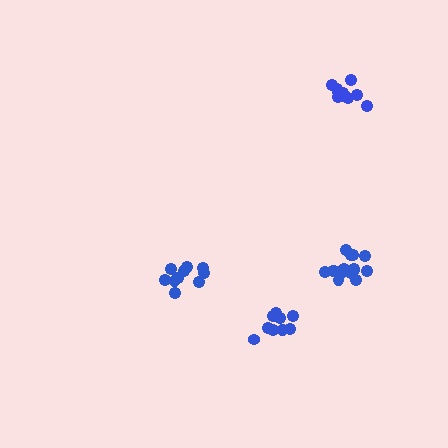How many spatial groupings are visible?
There are 4 spatial groupings.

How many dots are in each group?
Group 1: 10 dots, Group 2: 9 dots, Group 3: 15 dots, Group 4: 10 dots (44 total).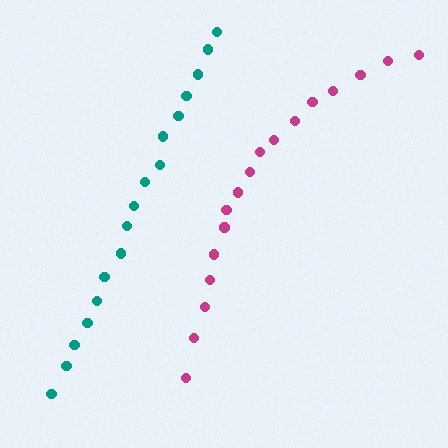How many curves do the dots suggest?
There are 2 distinct paths.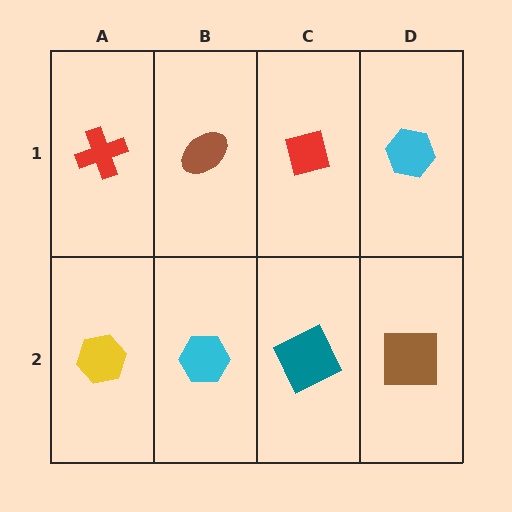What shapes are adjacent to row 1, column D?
A brown square (row 2, column D), a red square (row 1, column C).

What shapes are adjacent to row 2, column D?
A cyan hexagon (row 1, column D), a teal square (row 2, column C).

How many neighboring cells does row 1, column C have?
3.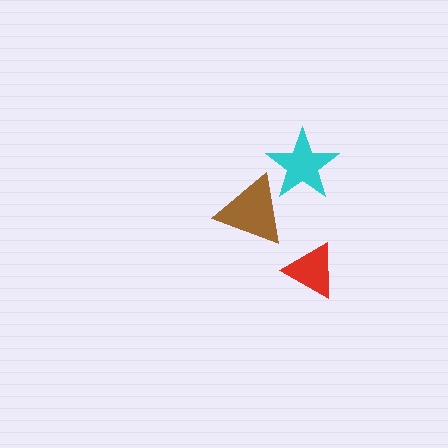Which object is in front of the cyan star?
The brown triangle is in front of the cyan star.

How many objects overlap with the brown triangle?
1 object overlaps with the brown triangle.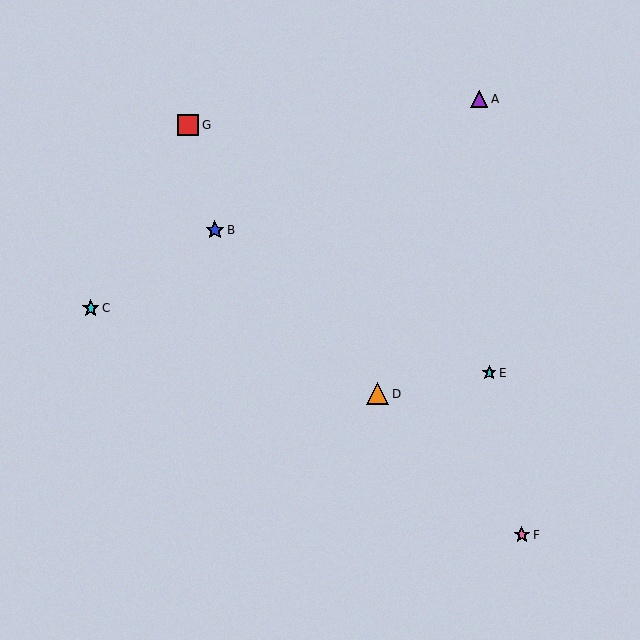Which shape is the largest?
The orange triangle (labeled D) is the largest.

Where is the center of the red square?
The center of the red square is at (188, 125).